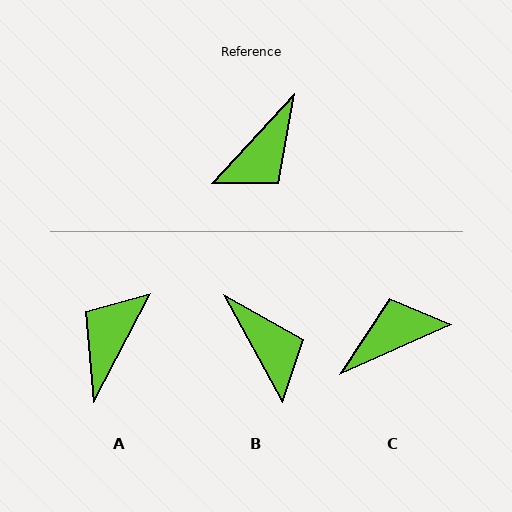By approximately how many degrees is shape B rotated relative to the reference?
Approximately 71 degrees counter-clockwise.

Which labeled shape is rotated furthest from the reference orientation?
A, about 165 degrees away.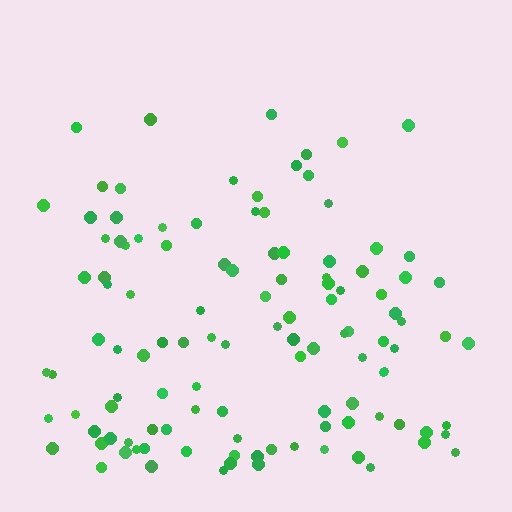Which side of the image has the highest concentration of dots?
The bottom.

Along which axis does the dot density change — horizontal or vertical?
Vertical.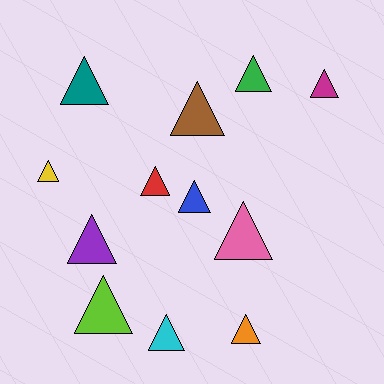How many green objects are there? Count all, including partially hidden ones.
There is 1 green object.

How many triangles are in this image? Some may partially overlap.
There are 12 triangles.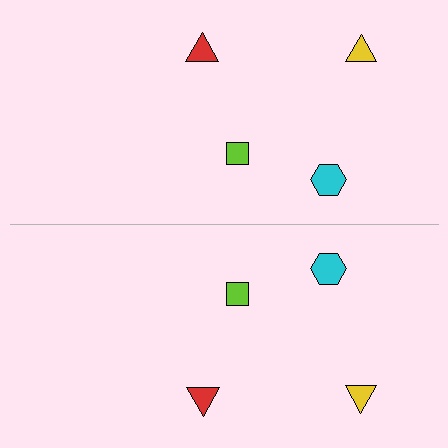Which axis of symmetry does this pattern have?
The pattern has a horizontal axis of symmetry running through the center of the image.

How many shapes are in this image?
There are 8 shapes in this image.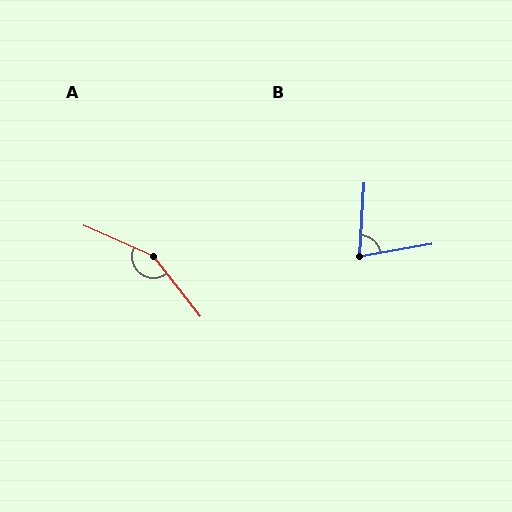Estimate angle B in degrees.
Approximately 77 degrees.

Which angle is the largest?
A, at approximately 152 degrees.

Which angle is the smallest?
B, at approximately 77 degrees.